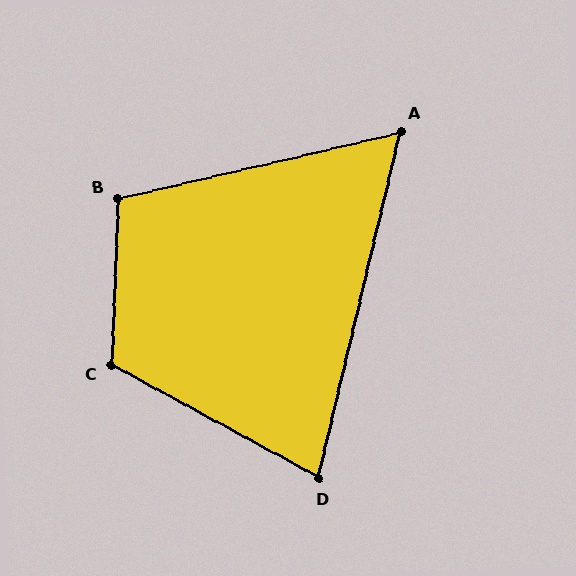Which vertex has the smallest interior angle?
A, at approximately 63 degrees.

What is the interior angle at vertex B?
Approximately 105 degrees (obtuse).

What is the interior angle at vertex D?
Approximately 75 degrees (acute).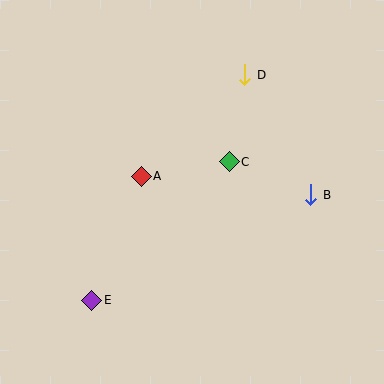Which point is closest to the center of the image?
Point C at (229, 162) is closest to the center.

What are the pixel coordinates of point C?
Point C is at (229, 162).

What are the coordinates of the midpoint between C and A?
The midpoint between C and A is at (185, 169).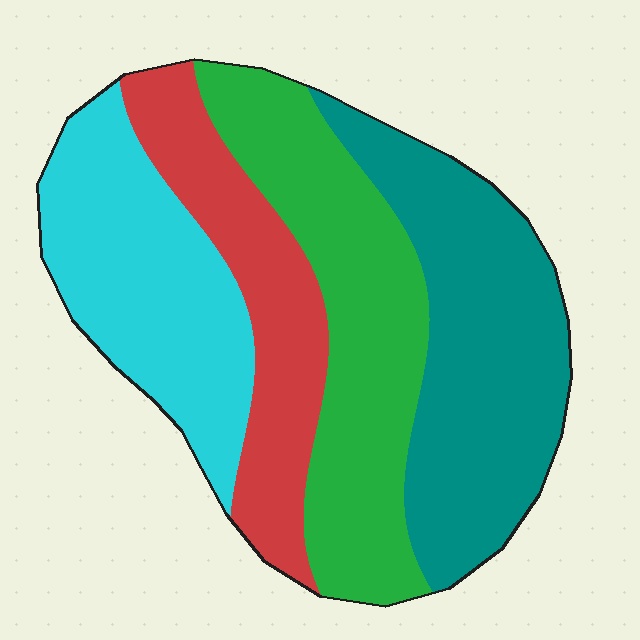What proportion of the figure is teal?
Teal takes up between a quarter and a half of the figure.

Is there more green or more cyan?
Green.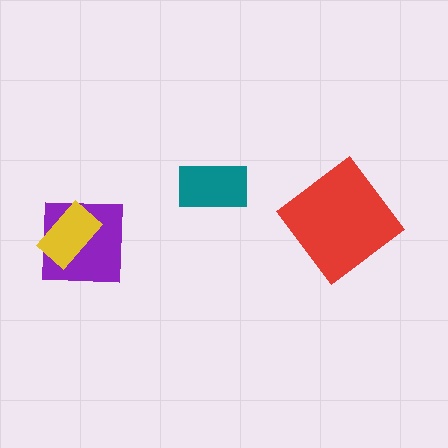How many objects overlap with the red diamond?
0 objects overlap with the red diamond.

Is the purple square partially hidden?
Yes, it is partially covered by another shape.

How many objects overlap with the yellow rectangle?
1 object overlaps with the yellow rectangle.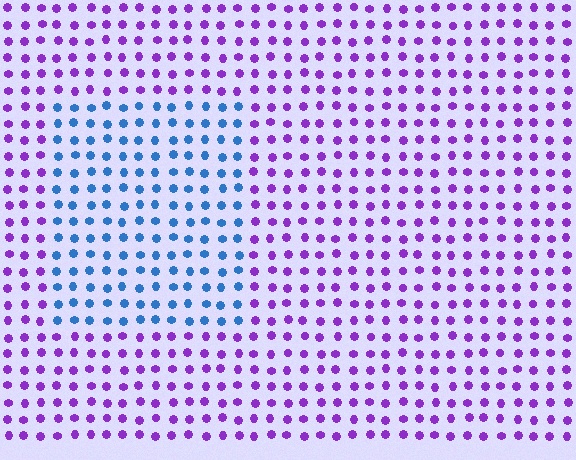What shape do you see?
I see a rectangle.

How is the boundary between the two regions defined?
The boundary is defined purely by a slight shift in hue (about 67 degrees). Spacing, size, and orientation are identical on both sides.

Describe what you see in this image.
The image is filled with small purple elements in a uniform arrangement. A rectangle-shaped region is visible where the elements are tinted to a slightly different hue, forming a subtle color boundary.